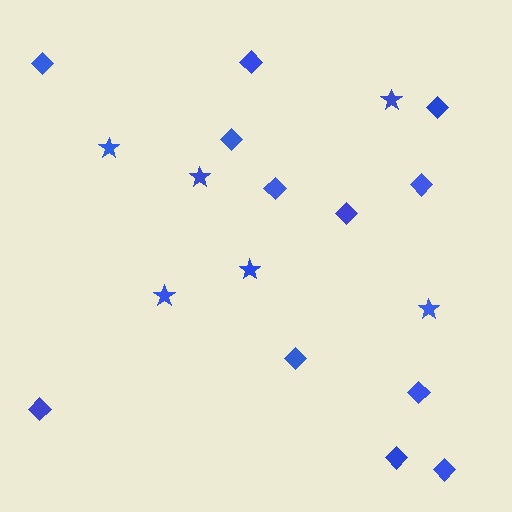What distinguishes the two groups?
There are 2 groups: one group of diamonds (12) and one group of stars (6).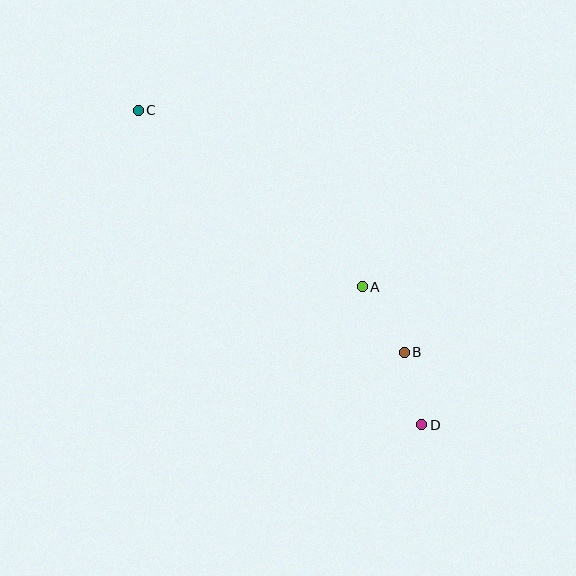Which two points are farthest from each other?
Points C and D are farthest from each other.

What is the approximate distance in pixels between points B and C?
The distance between B and C is approximately 359 pixels.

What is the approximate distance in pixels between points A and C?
The distance between A and C is approximately 285 pixels.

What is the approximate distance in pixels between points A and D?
The distance between A and D is approximately 150 pixels.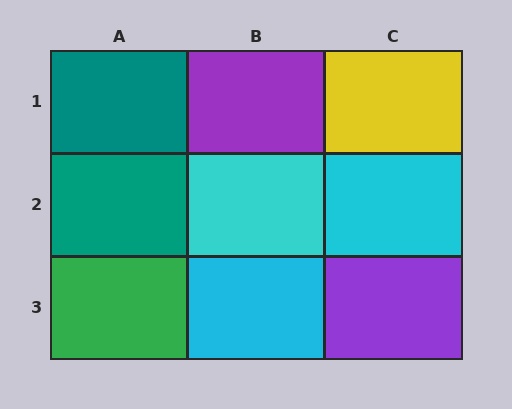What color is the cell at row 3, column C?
Purple.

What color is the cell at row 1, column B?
Purple.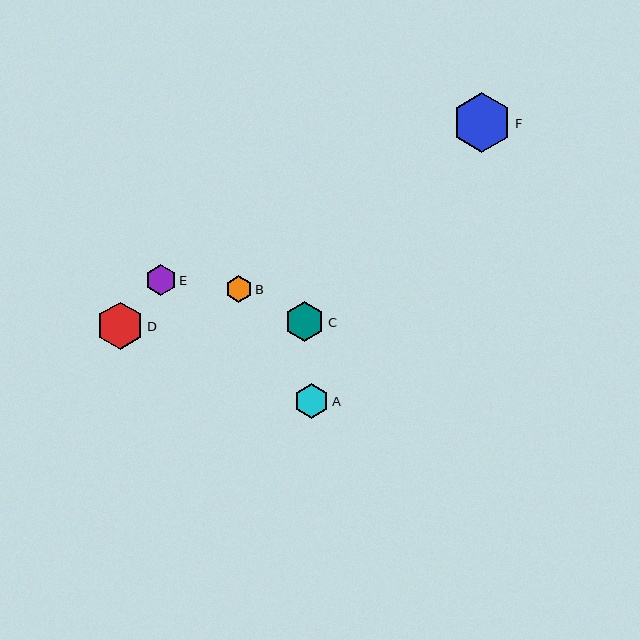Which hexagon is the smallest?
Hexagon B is the smallest with a size of approximately 27 pixels.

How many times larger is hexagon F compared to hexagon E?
Hexagon F is approximately 2.0 times the size of hexagon E.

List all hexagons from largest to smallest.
From largest to smallest: F, D, C, A, E, B.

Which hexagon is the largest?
Hexagon F is the largest with a size of approximately 60 pixels.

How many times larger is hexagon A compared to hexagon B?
Hexagon A is approximately 1.3 times the size of hexagon B.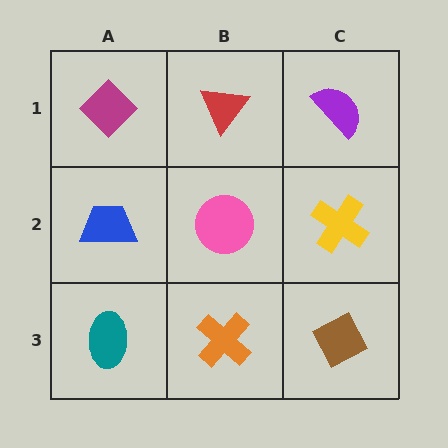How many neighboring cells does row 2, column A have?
3.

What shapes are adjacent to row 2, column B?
A red triangle (row 1, column B), an orange cross (row 3, column B), a blue trapezoid (row 2, column A), a yellow cross (row 2, column C).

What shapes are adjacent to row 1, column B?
A pink circle (row 2, column B), a magenta diamond (row 1, column A), a purple semicircle (row 1, column C).